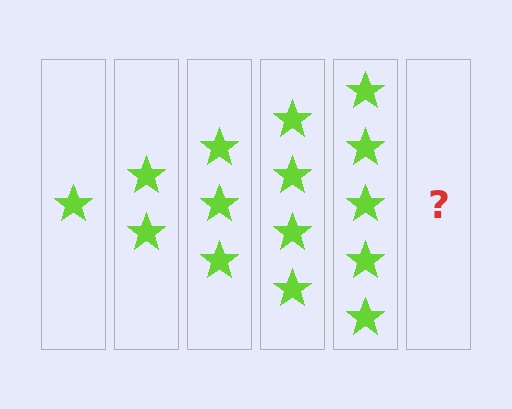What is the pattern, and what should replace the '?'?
The pattern is that each step adds one more star. The '?' should be 6 stars.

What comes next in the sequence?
The next element should be 6 stars.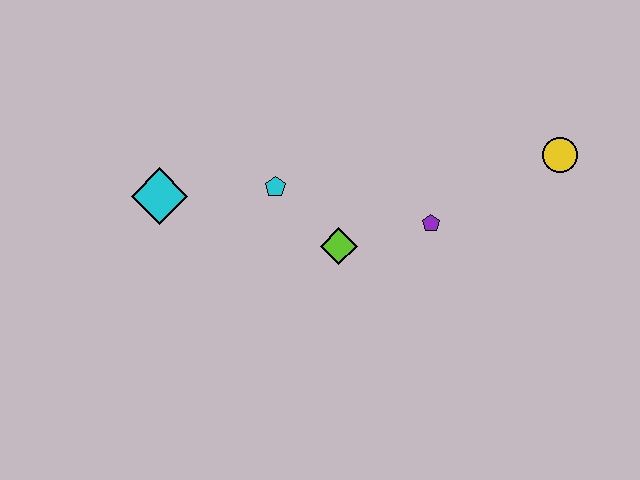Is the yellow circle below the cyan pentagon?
No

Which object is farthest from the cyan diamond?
The yellow circle is farthest from the cyan diamond.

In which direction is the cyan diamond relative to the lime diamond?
The cyan diamond is to the left of the lime diamond.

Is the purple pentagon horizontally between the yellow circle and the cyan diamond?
Yes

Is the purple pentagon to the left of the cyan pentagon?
No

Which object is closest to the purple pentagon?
The lime diamond is closest to the purple pentagon.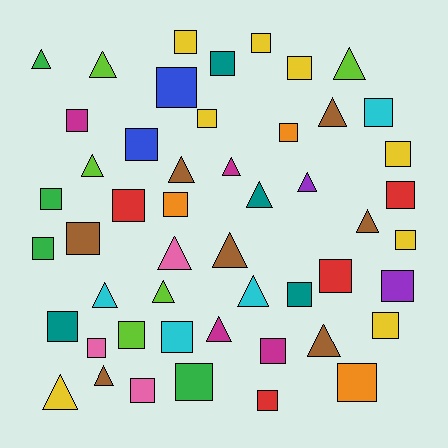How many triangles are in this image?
There are 19 triangles.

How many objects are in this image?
There are 50 objects.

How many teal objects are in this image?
There are 4 teal objects.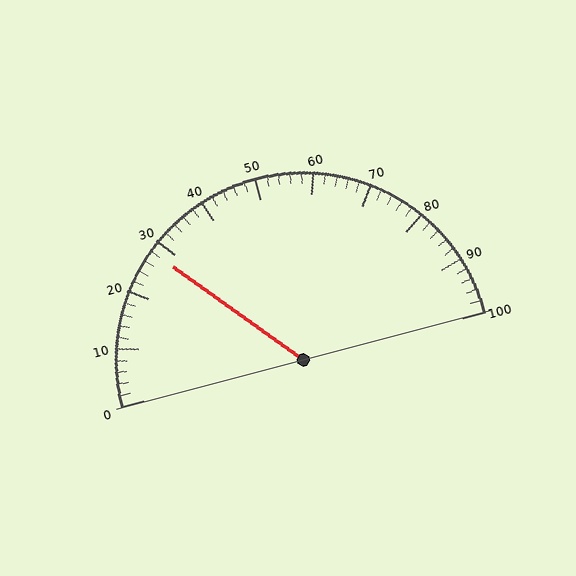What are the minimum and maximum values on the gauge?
The gauge ranges from 0 to 100.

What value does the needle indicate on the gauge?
The needle indicates approximately 28.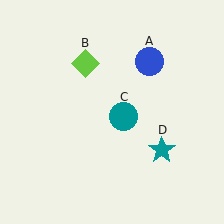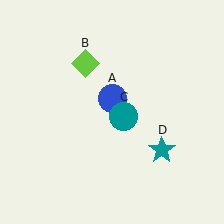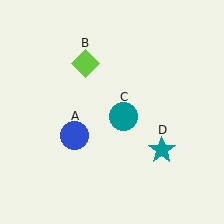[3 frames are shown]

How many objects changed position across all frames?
1 object changed position: blue circle (object A).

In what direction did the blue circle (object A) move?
The blue circle (object A) moved down and to the left.